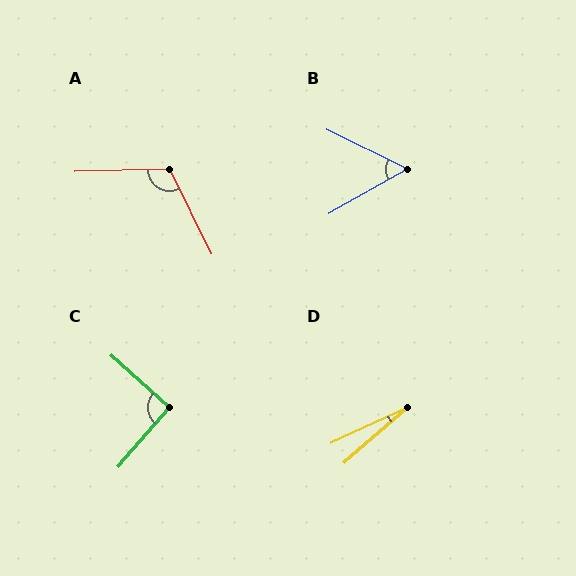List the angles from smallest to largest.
D (16°), B (55°), C (91°), A (115°).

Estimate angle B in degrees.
Approximately 55 degrees.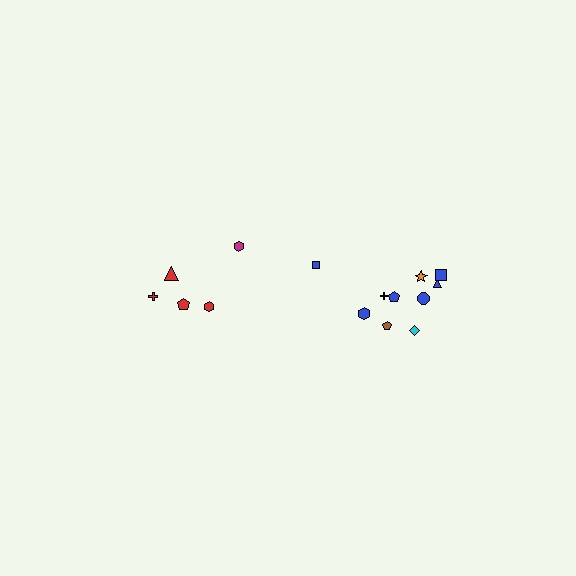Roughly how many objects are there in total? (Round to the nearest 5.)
Roughly 15 objects in total.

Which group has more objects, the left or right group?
The right group.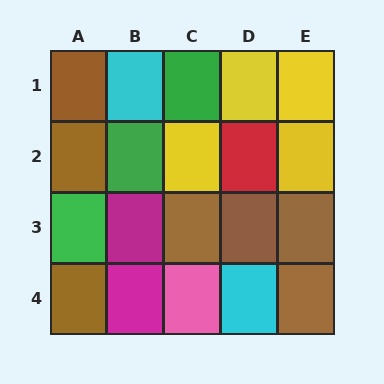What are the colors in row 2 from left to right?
Brown, green, yellow, red, yellow.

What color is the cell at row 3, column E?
Brown.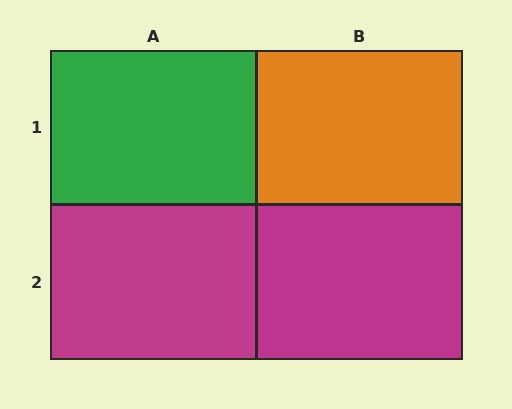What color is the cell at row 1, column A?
Green.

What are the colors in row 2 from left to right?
Magenta, magenta.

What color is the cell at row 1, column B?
Orange.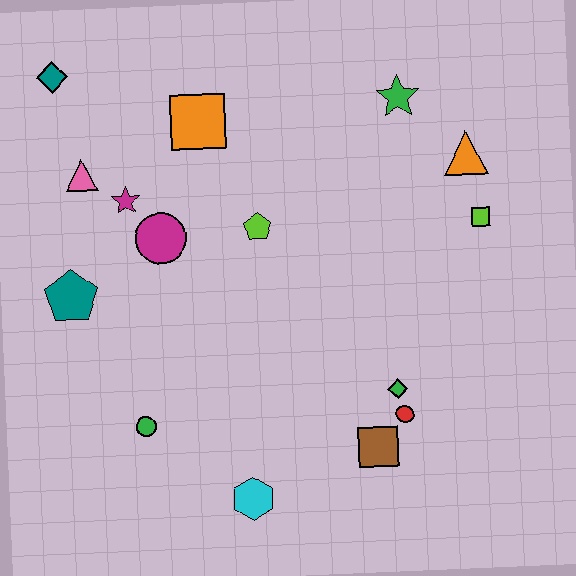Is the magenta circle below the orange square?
Yes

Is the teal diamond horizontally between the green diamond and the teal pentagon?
No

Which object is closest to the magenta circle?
The magenta star is closest to the magenta circle.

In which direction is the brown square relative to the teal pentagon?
The brown square is to the right of the teal pentagon.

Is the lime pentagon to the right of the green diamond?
No